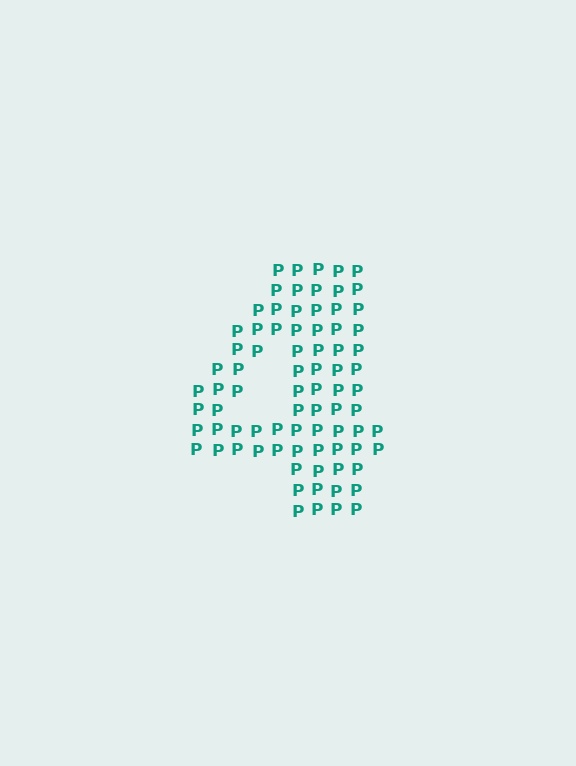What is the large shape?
The large shape is the digit 4.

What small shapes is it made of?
It is made of small letter P's.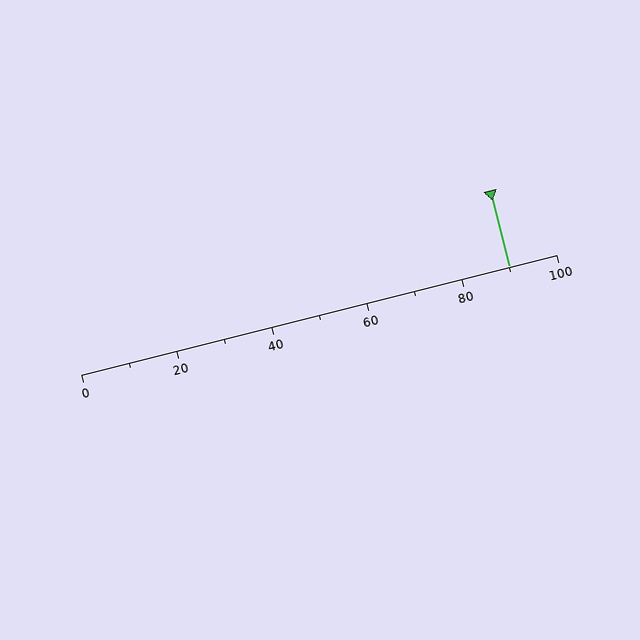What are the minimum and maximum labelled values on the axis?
The axis runs from 0 to 100.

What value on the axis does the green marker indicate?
The marker indicates approximately 90.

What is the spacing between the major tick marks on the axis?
The major ticks are spaced 20 apart.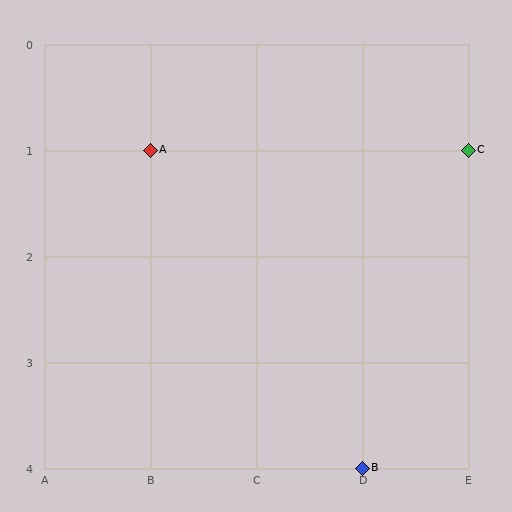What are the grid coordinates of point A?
Point A is at grid coordinates (B, 1).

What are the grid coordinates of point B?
Point B is at grid coordinates (D, 4).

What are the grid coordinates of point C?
Point C is at grid coordinates (E, 1).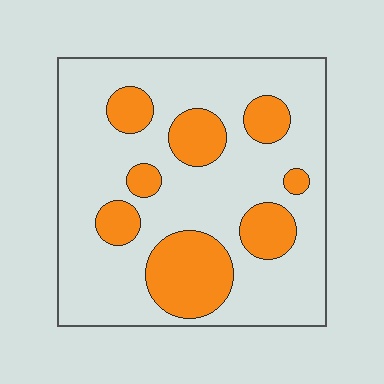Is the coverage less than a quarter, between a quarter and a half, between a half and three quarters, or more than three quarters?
Between a quarter and a half.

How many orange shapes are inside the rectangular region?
8.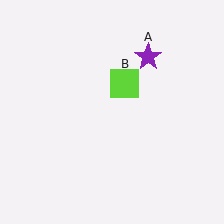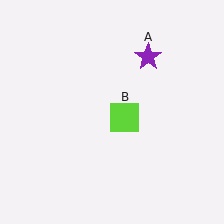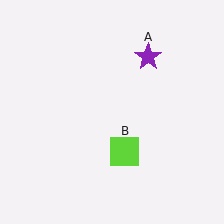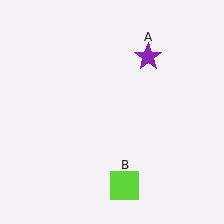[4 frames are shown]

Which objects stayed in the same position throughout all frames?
Purple star (object A) remained stationary.